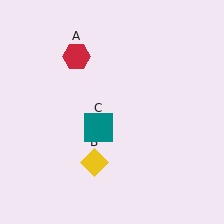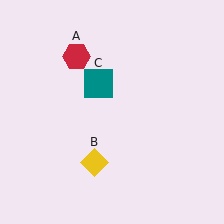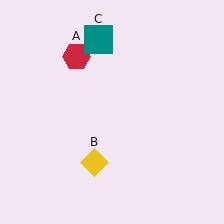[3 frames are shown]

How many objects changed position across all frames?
1 object changed position: teal square (object C).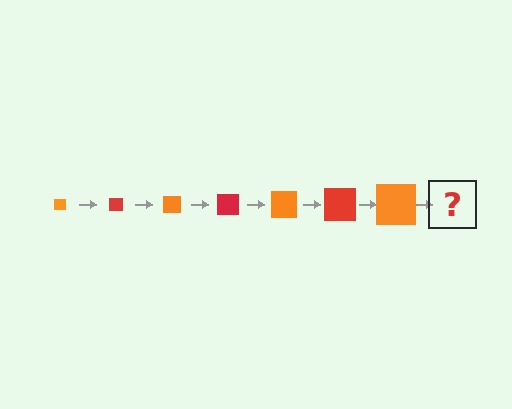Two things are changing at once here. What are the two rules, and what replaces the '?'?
The two rules are that the square grows larger each step and the color cycles through orange and red. The '?' should be a red square, larger than the previous one.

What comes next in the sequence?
The next element should be a red square, larger than the previous one.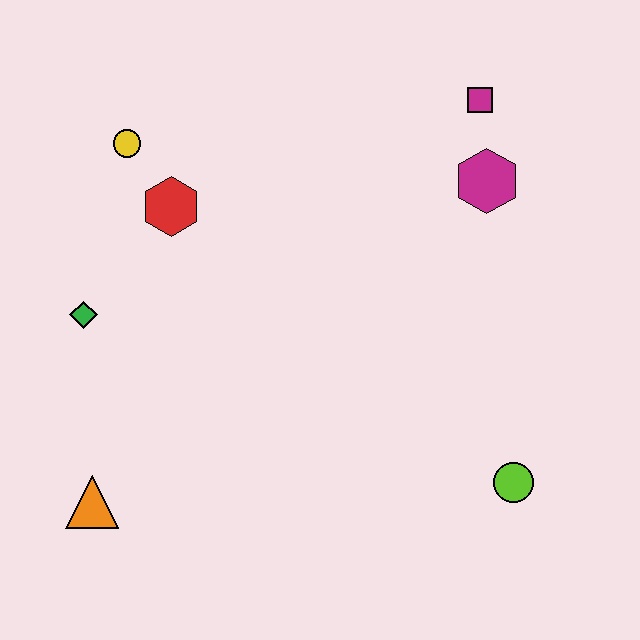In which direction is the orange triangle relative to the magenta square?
The orange triangle is below the magenta square.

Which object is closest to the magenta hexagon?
The magenta square is closest to the magenta hexagon.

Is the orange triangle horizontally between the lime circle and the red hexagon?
No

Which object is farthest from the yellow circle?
The lime circle is farthest from the yellow circle.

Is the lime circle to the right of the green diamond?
Yes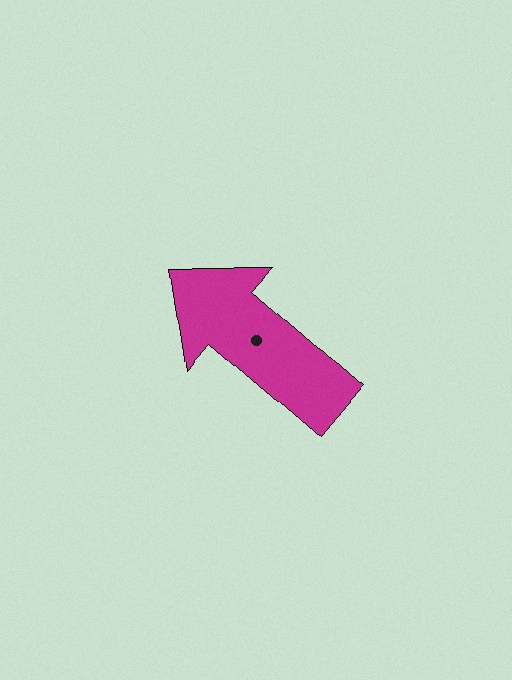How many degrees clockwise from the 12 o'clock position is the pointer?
Approximately 311 degrees.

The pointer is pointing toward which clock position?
Roughly 10 o'clock.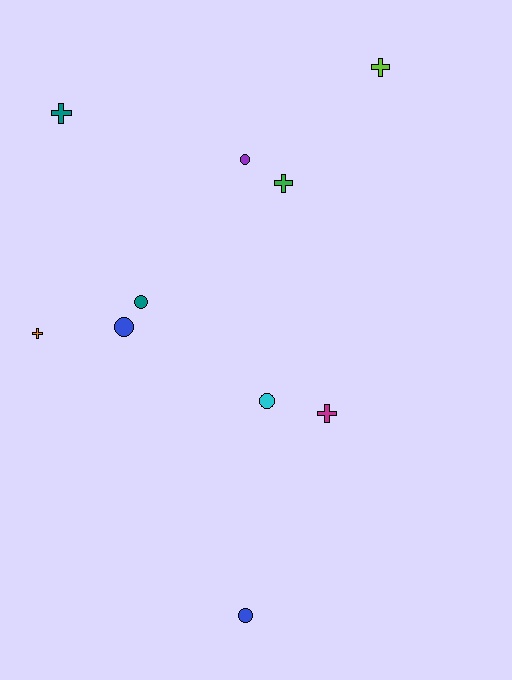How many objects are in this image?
There are 10 objects.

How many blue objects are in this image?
There are 2 blue objects.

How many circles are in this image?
There are 5 circles.